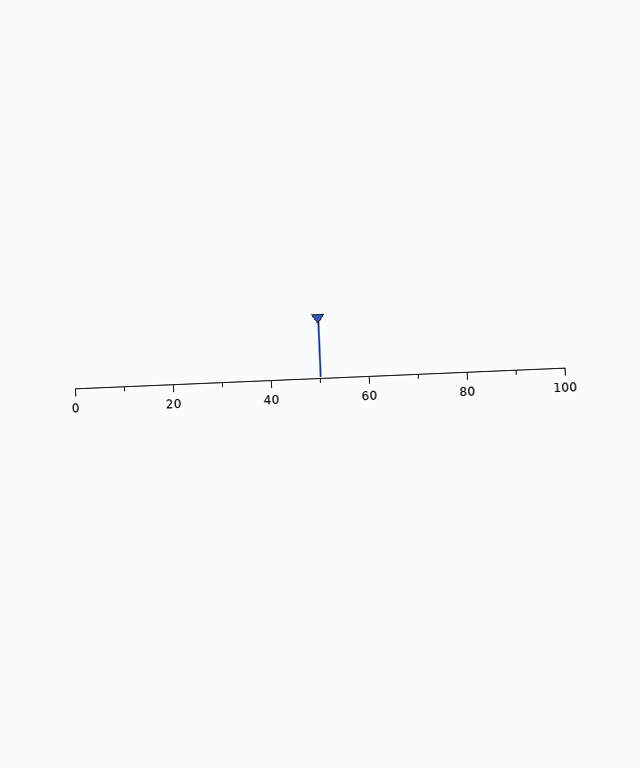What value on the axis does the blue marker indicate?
The marker indicates approximately 50.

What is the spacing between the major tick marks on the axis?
The major ticks are spaced 20 apart.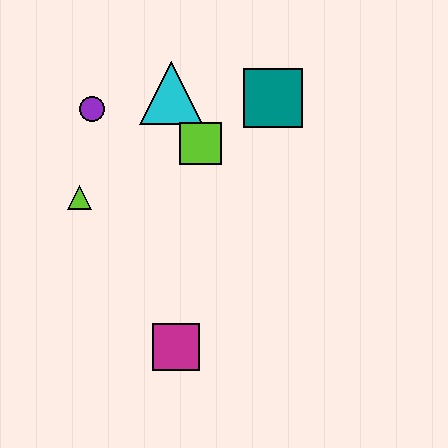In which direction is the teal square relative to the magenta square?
The teal square is above the magenta square.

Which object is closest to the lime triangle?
The purple circle is closest to the lime triangle.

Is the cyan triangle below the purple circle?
No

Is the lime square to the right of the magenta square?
Yes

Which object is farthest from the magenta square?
The teal square is farthest from the magenta square.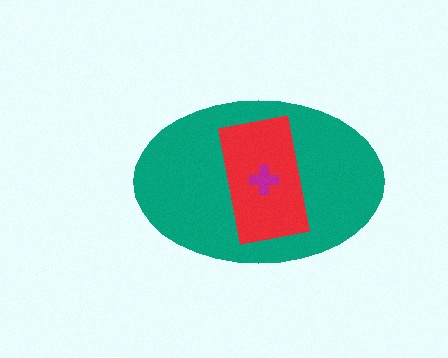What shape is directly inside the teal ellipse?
The red rectangle.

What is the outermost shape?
The teal ellipse.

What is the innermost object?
The magenta cross.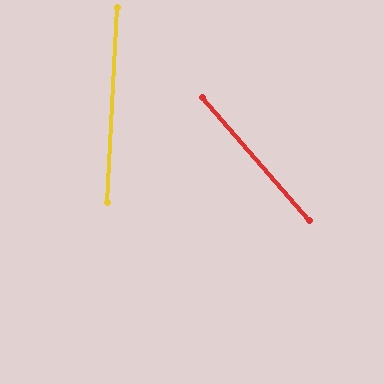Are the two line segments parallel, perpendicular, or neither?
Neither parallel nor perpendicular — they differ by about 44°.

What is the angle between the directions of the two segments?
Approximately 44 degrees.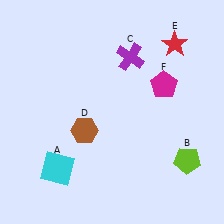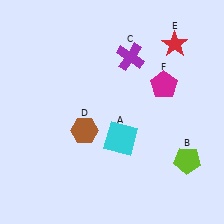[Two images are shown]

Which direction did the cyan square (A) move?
The cyan square (A) moved right.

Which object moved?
The cyan square (A) moved right.